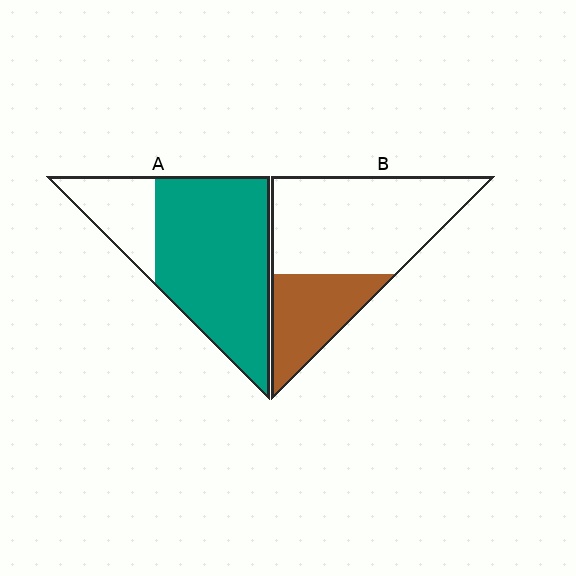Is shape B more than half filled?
No.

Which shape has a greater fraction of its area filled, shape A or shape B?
Shape A.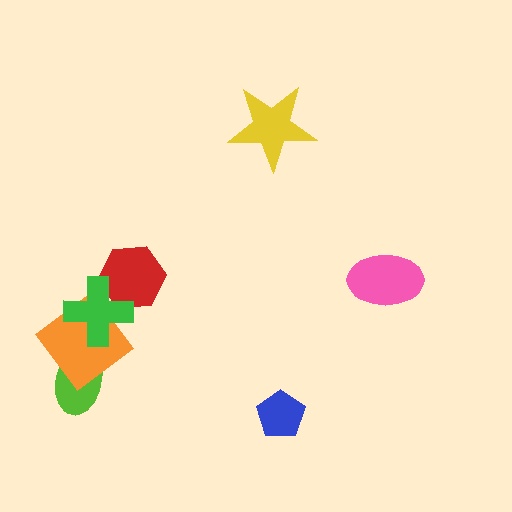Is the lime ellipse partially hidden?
Yes, it is partially covered by another shape.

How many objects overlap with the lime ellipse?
1 object overlaps with the lime ellipse.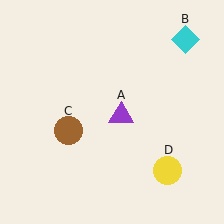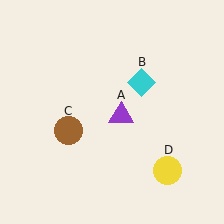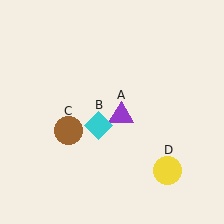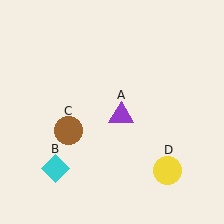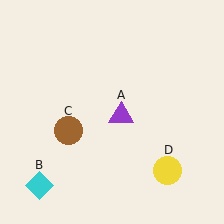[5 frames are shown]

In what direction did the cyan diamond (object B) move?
The cyan diamond (object B) moved down and to the left.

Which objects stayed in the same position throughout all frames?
Purple triangle (object A) and brown circle (object C) and yellow circle (object D) remained stationary.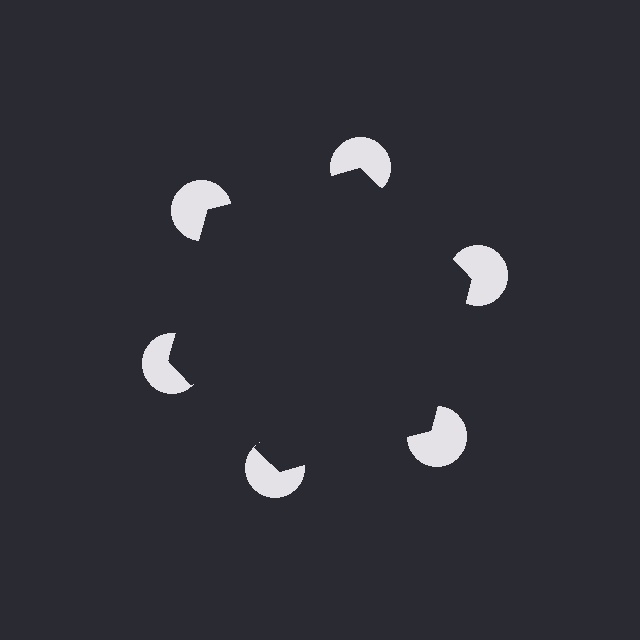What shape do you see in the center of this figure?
An illusory hexagon — its edges are inferred from the aligned wedge cuts in the pac-man discs, not physically drawn.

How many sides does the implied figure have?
6 sides.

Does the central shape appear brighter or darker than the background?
It typically appears slightly darker than the background, even though no actual brightness change is drawn.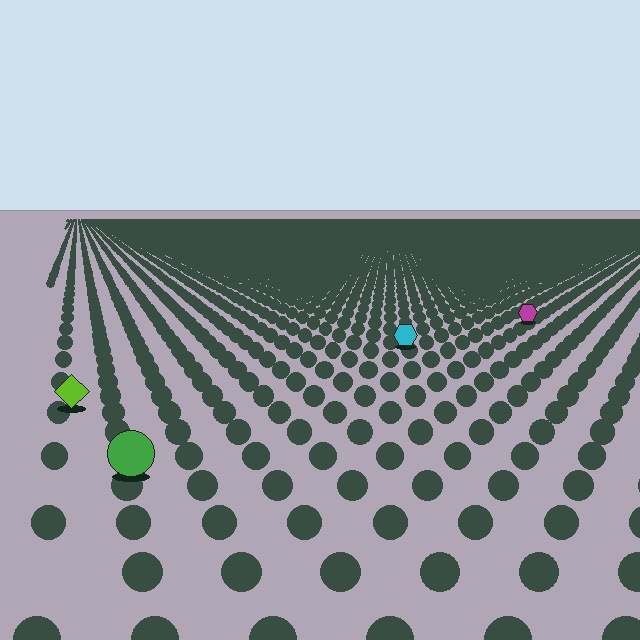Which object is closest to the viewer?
The green circle is closest. The texture marks near it are larger and more spread out.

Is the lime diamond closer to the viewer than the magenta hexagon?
Yes. The lime diamond is closer — you can tell from the texture gradient: the ground texture is coarser near it.